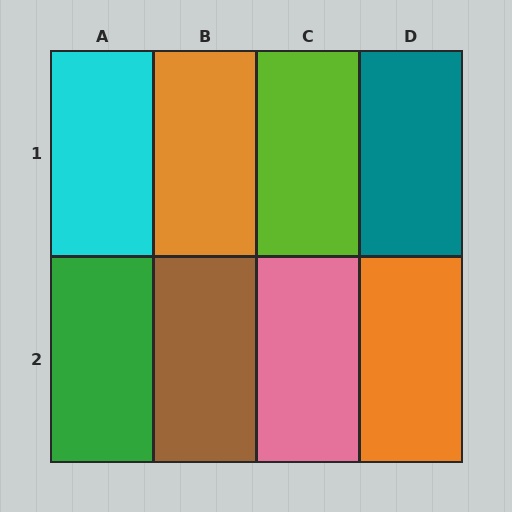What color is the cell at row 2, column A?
Green.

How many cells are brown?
1 cell is brown.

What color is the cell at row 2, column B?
Brown.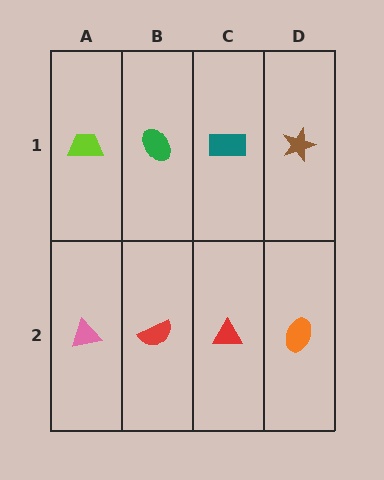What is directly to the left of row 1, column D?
A teal rectangle.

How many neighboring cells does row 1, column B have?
3.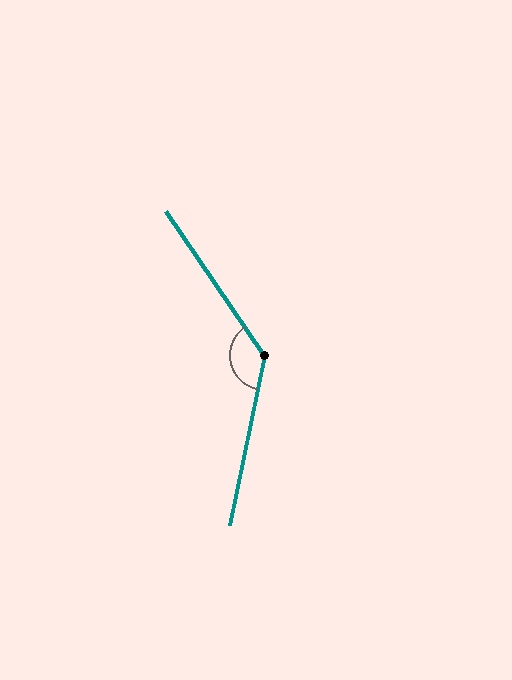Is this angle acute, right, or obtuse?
It is obtuse.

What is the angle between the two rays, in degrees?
Approximately 134 degrees.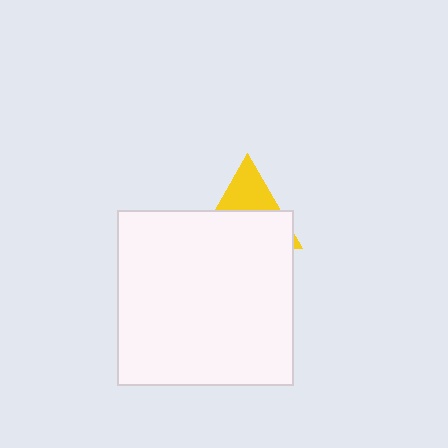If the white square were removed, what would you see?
You would see the complete yellow triangle.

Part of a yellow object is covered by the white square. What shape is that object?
It is a triangle.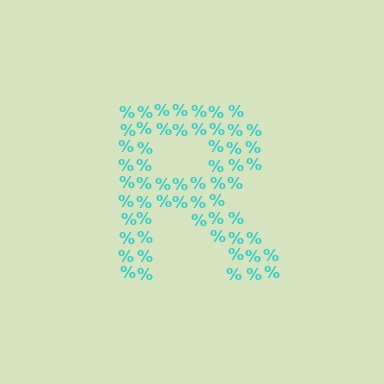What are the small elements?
The small elements are percent signs.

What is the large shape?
The large shape is the letter R.